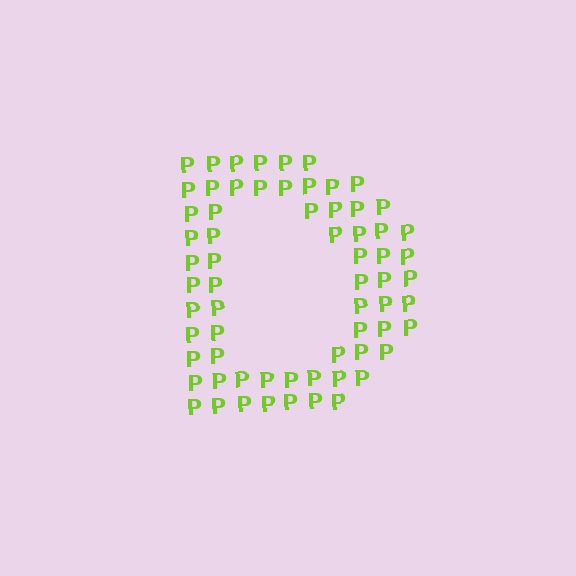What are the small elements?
The small elements are letter P's.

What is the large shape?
The large shape is the letter D.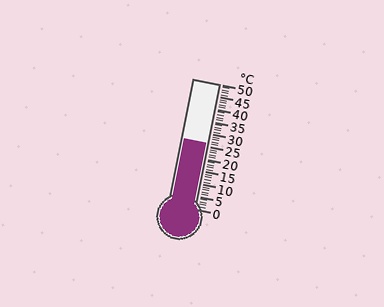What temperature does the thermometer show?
The thermometer shows approximately 26°C.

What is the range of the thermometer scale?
The thermometer scale ranges from 0°C to 50°C.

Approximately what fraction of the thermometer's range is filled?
The thermometer is filled to approximately 50% of its range.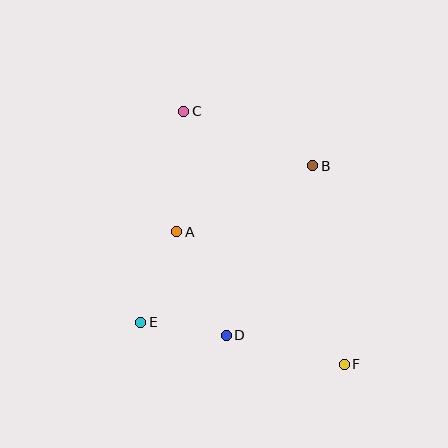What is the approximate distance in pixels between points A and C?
The distance between A and C is approximately 121 pixels.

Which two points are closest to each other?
Points D and E are closest to each other.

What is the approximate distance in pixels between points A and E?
The distance between A and E is approximately 98 pixels.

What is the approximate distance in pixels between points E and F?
The distance between E and F is approximately 208 pixels.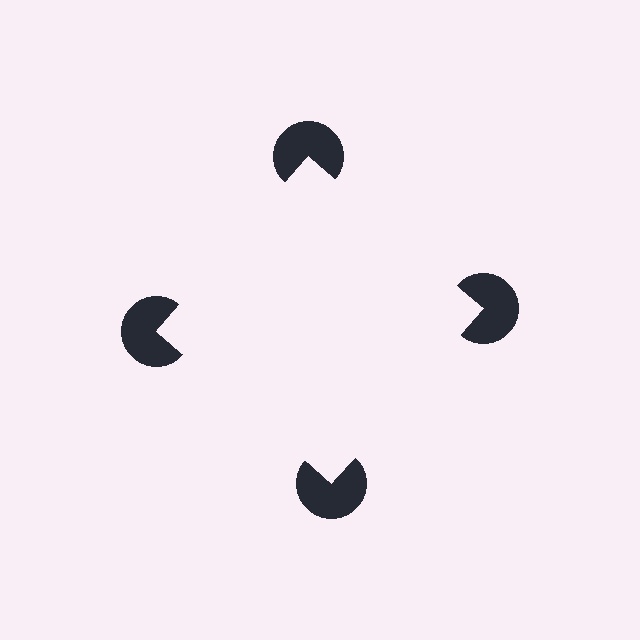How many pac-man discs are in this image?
There are 4 — one at each vertex of the illusory square.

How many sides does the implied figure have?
4 sides.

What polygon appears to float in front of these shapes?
An illusory square — its edges are inferred from the aligned wedge cuts in the pac-man discs, not physically drawn.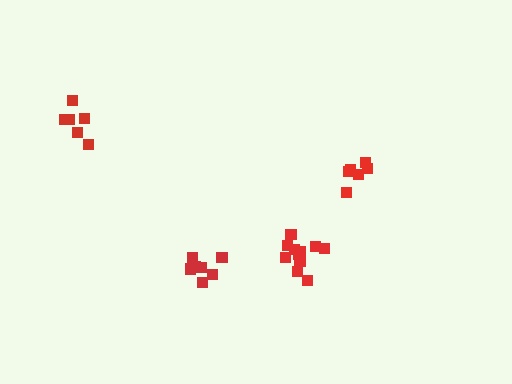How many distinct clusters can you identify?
There are 4 distinct clusters.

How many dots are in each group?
Group 1: 6 dots, Group 2: 11 dots, Group 3: 7 dots, Group 4: 6 dots (30 total).